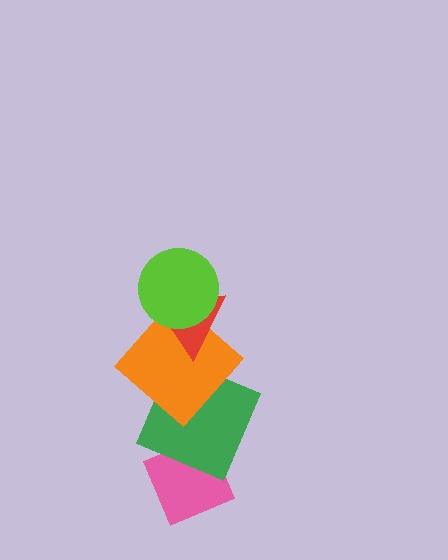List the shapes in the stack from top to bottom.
From top to bottom: the lime circle, the red triangle, the orange diamond, the green square, the pink diamond.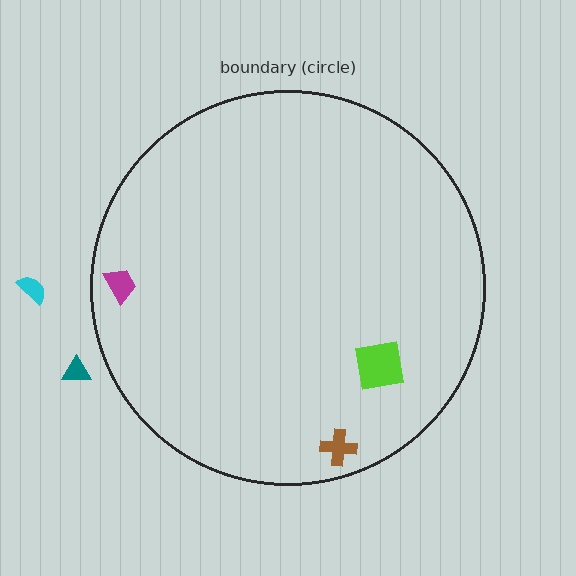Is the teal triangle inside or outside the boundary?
Outside.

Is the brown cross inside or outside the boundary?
Inside.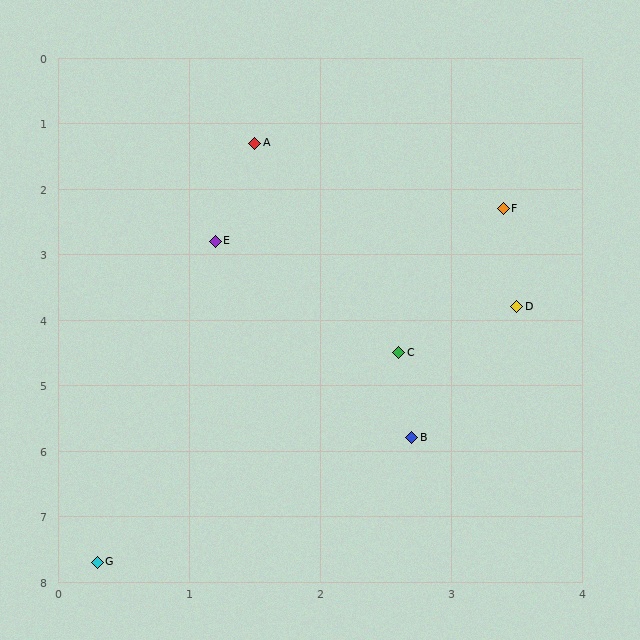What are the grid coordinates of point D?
Point D is at approximately (3.5, 3.8).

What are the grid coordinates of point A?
Point A is at approximately (1.5, 1.3).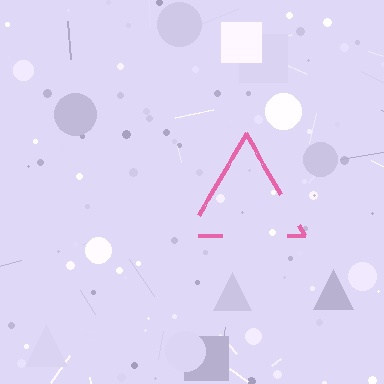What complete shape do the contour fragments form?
The contour fragments form a triangle.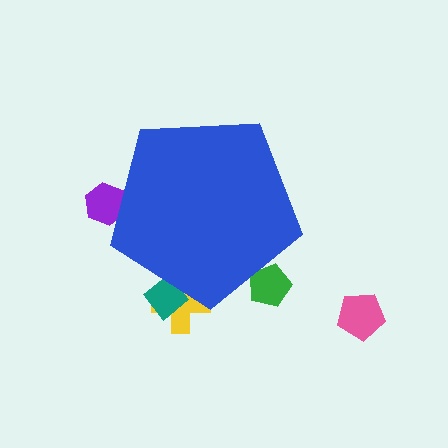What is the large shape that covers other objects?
A blue pentagon.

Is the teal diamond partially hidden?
Yes, the teal diamond is partially hidden behind the blue pentagon.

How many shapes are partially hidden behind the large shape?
4 shapes are partially hidden.